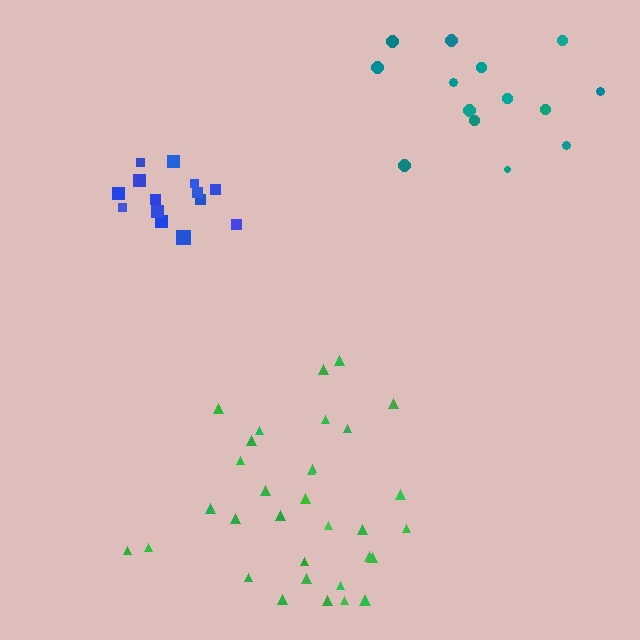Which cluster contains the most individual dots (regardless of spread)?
Green (33).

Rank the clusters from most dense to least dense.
blue, green, teal.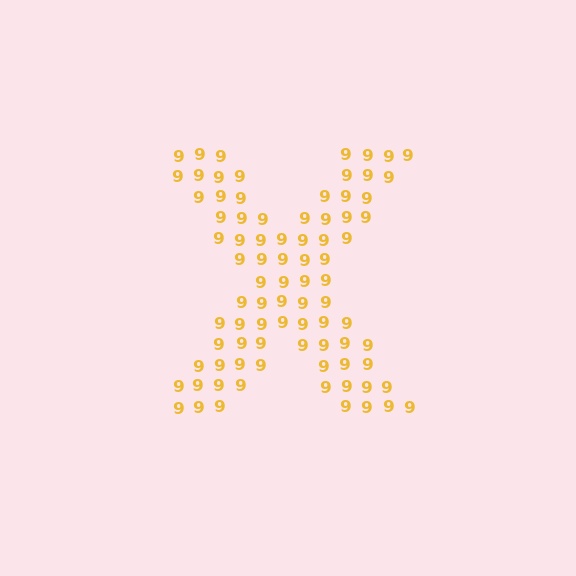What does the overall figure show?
The overall figure shows the letter X.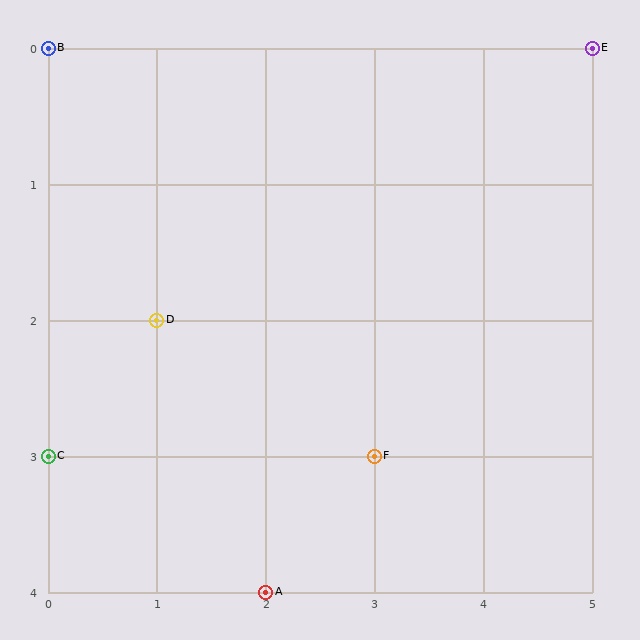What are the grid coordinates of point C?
Point C is at grid coordinates (0, 3).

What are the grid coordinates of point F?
Point F is at grid coordinates (3, 3).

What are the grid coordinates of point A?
Point A is at grid coordinates (2, 4).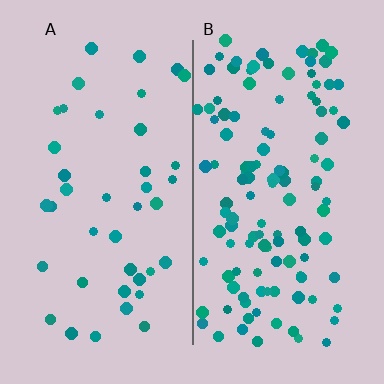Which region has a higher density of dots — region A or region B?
B (the right).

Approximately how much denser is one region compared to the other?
Approximately 2.9× — region B over region A.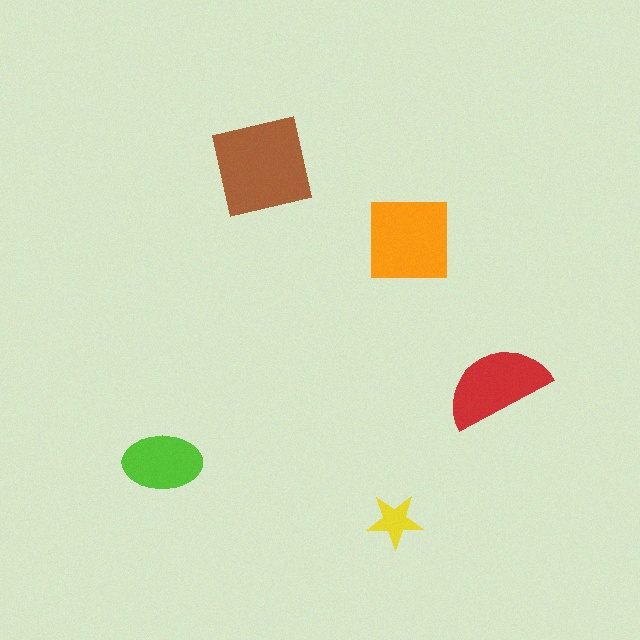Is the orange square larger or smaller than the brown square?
Smaller.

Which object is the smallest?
The yellow star.